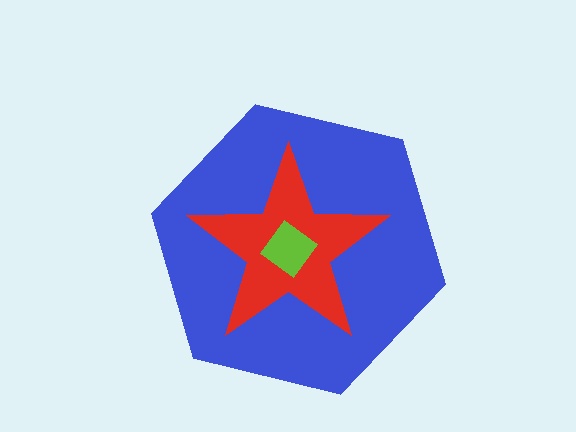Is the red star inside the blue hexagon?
Yes.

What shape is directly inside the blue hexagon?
The red star.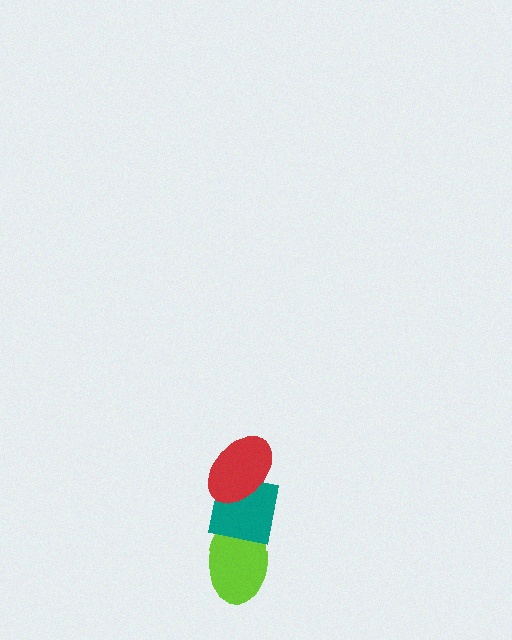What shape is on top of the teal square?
The red ellipse is on top of the teal square.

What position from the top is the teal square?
The teal square is 2nd from the top.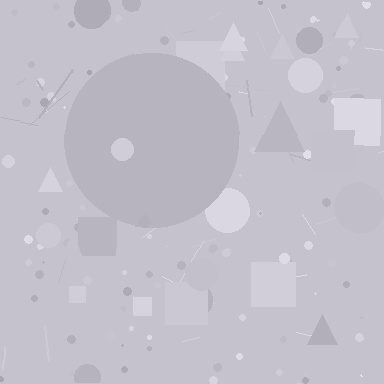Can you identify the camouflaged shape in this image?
The camouflaged shape is a circle.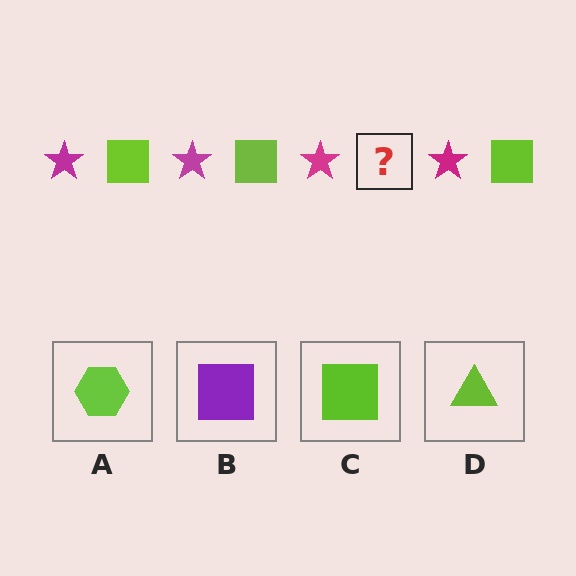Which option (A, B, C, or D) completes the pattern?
C.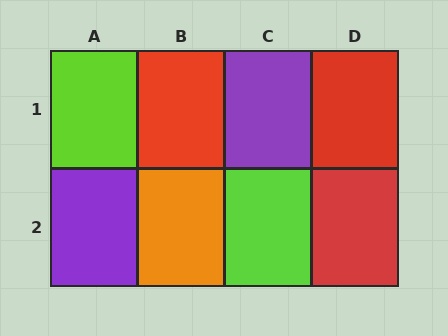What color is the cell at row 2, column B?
Orange.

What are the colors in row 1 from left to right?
Lime, red, purple, red.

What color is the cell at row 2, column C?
Lime.